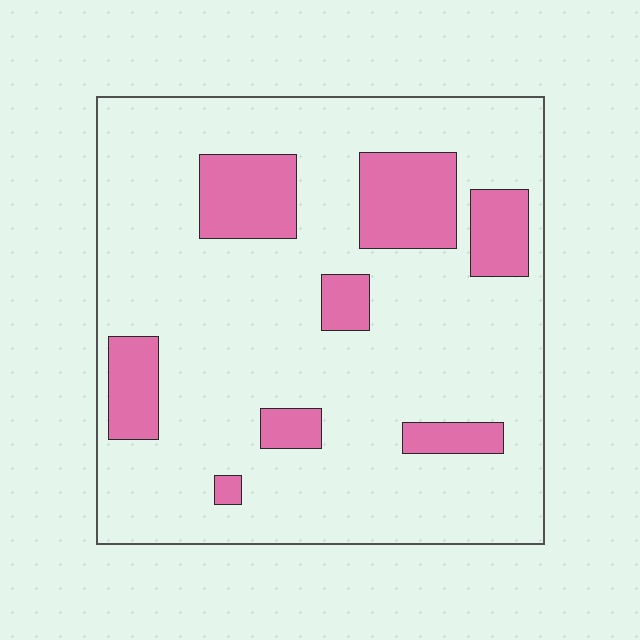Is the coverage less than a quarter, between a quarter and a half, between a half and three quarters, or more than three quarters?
Less than a quarter.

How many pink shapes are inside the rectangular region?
8.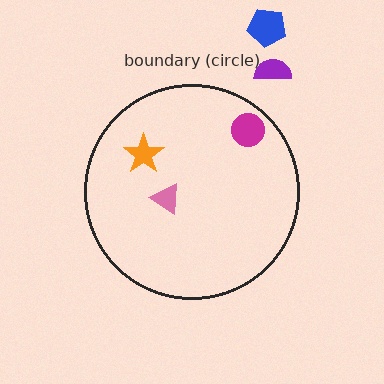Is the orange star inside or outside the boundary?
Inside.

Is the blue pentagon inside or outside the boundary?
Outside.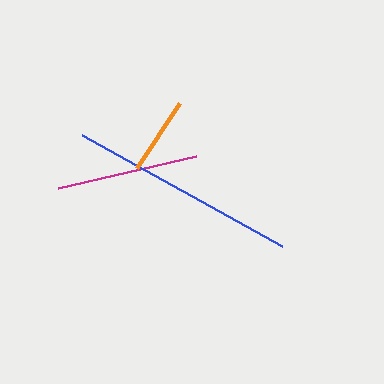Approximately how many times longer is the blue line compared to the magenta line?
The blue line is approximately 1.6 times the length of the magenta line.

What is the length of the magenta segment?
The magenta segment is approximately 142 pixels long.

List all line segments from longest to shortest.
From longest to shortest: blue, magenta, orange.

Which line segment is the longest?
The blue line is the longest at approximately 229 pixels.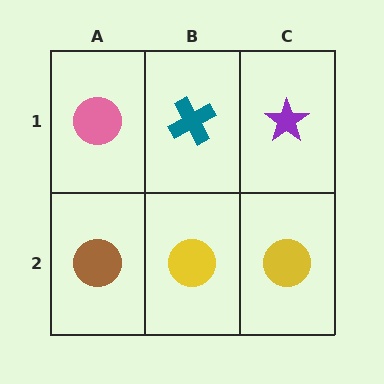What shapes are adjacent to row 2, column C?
A purple star (row 1, column C), a yellow circle (row 2, column B).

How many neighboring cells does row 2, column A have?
2.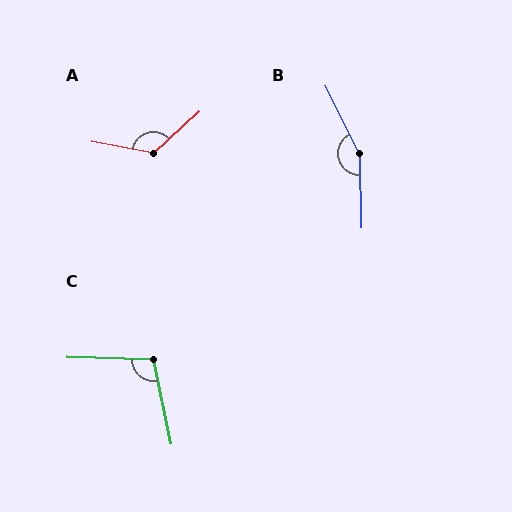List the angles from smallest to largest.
C (103°), A (127°), B (155°).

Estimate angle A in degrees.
Approximately 127 degrees.